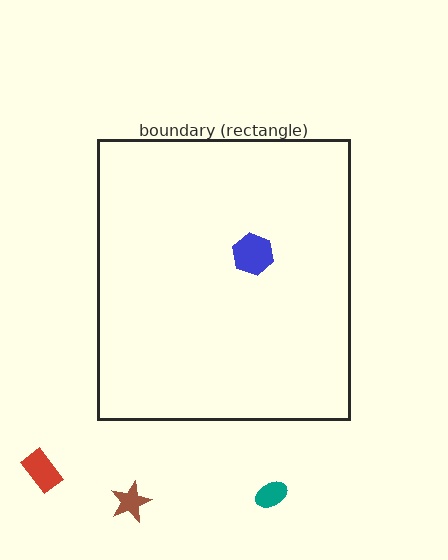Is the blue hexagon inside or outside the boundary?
Inside.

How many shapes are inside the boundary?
1 inside, 3 outside.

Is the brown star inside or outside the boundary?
Outside.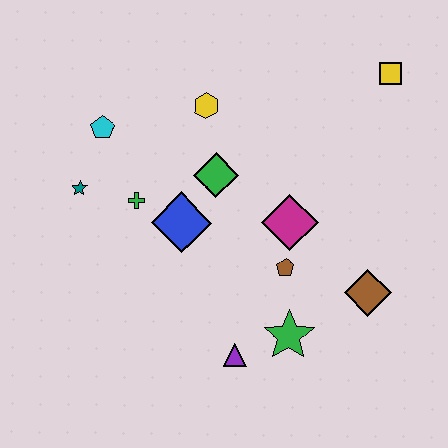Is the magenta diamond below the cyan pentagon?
Yes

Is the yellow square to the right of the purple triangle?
Yes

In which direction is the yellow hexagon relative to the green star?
The yellow hexagon is above the green star.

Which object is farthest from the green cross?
The yellow square is farthest from the green cross.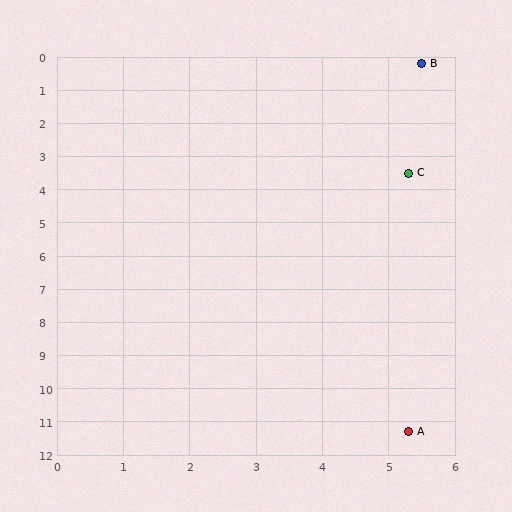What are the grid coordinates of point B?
Point B is at approximately (5.5, 0.2).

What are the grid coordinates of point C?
Point C is at approximately (5.3, 3.5).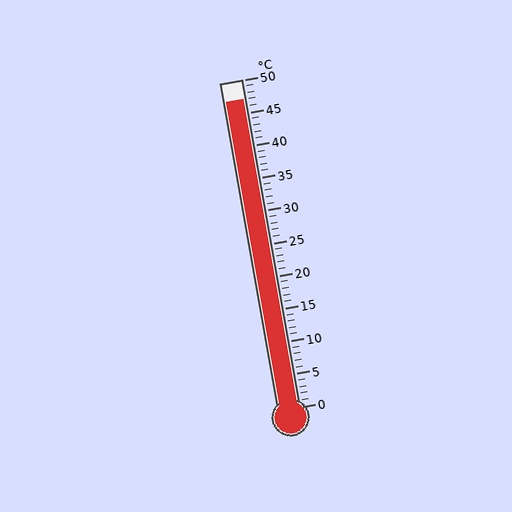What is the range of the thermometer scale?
The thermometer scale ranges from 0°C to 50°C.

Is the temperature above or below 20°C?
The temperature is above 20°C.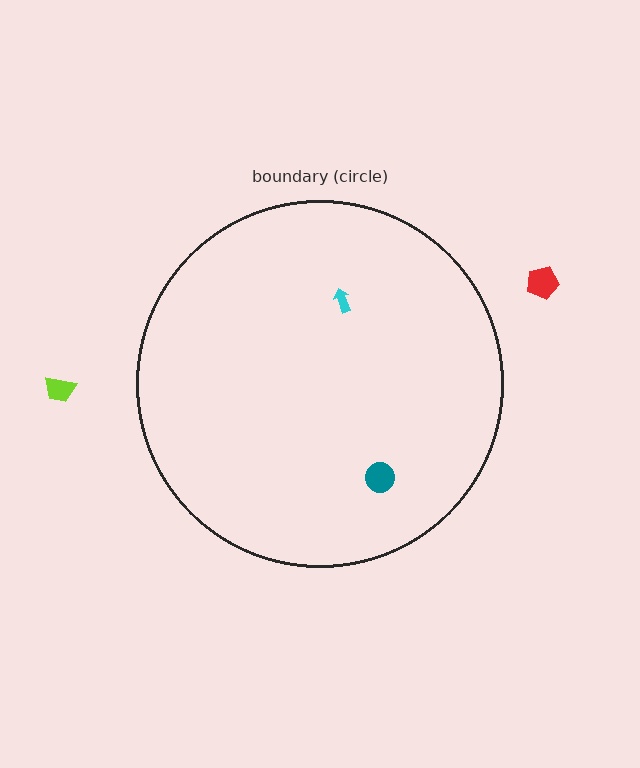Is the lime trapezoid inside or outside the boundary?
Outside.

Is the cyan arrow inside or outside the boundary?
Inside.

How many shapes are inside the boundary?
2 inside, 2 outside.